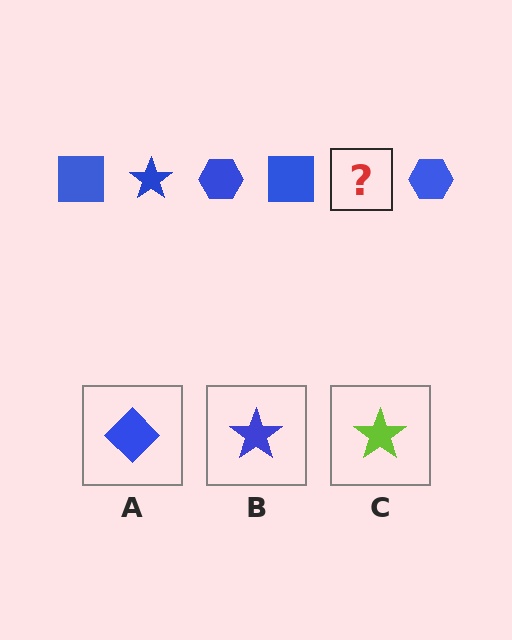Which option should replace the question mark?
Option B.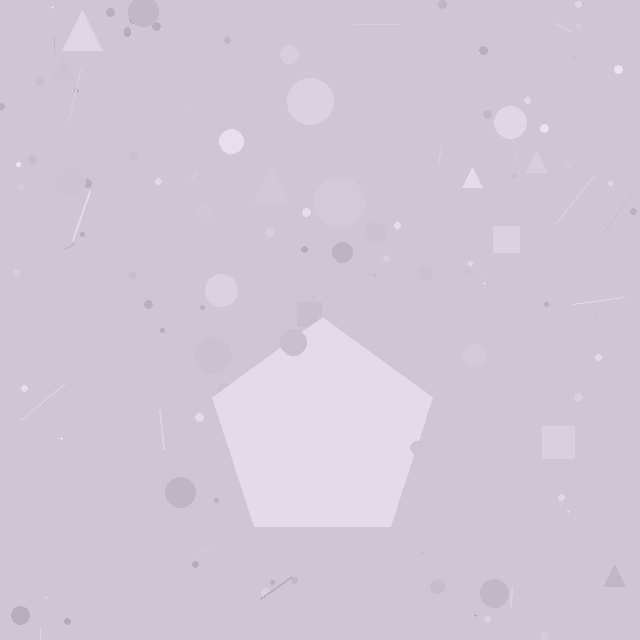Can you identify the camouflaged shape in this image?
The camouflaged shape is a pentagon.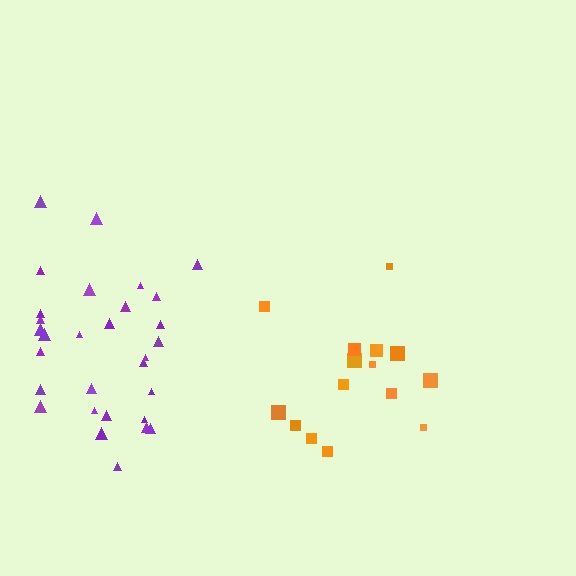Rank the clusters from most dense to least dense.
purple, orange.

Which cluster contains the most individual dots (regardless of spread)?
Purple (31).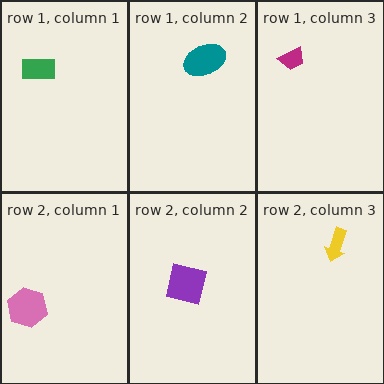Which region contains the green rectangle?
The row 1, column 1 region.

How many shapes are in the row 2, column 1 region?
1.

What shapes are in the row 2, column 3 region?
The yellow arrow.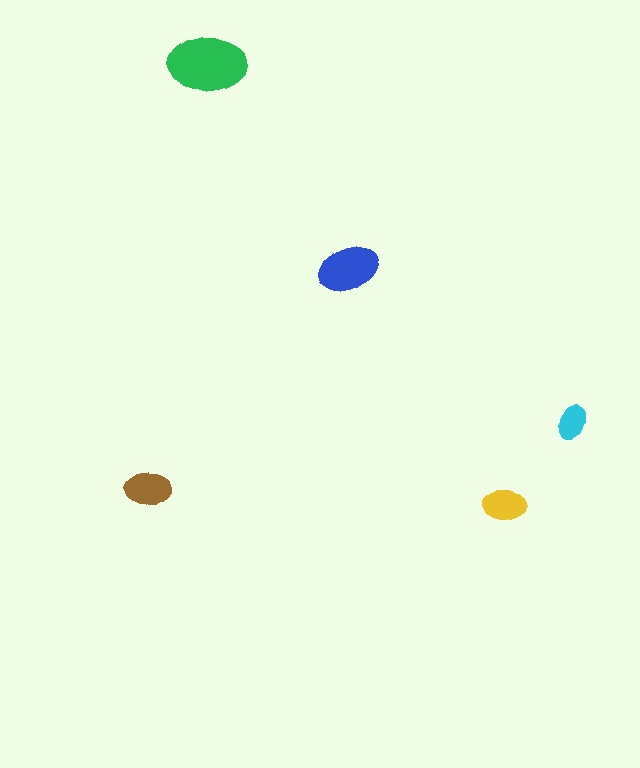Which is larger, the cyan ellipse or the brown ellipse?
The brown one.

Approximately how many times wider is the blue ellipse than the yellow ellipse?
About 1.5 times wider.